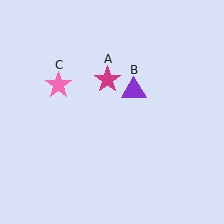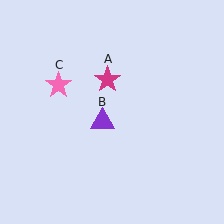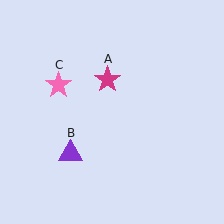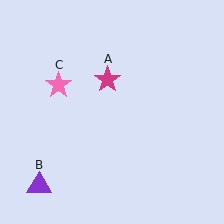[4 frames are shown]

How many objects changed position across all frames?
1 object changed position: purple triangle (object B).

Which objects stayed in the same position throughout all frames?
Magenta star (object A) and pink star (object C) remained stationary.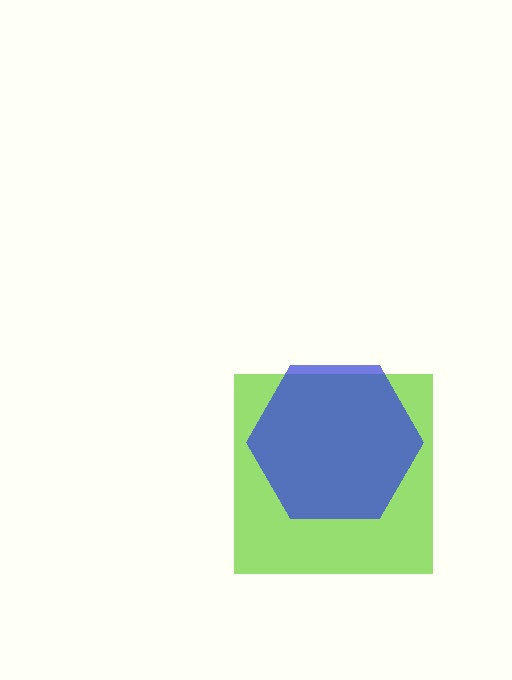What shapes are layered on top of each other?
The layered shapes are: a lime square, a blue hexagon.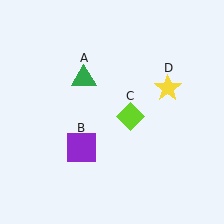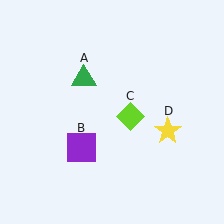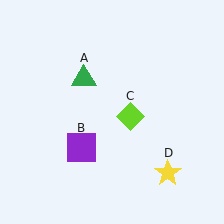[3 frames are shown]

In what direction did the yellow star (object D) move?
The yellow star (object D) moved down.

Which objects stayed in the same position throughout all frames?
Green triangle (object A) and purple square (object B) and lime diamond (object C) remained stationary.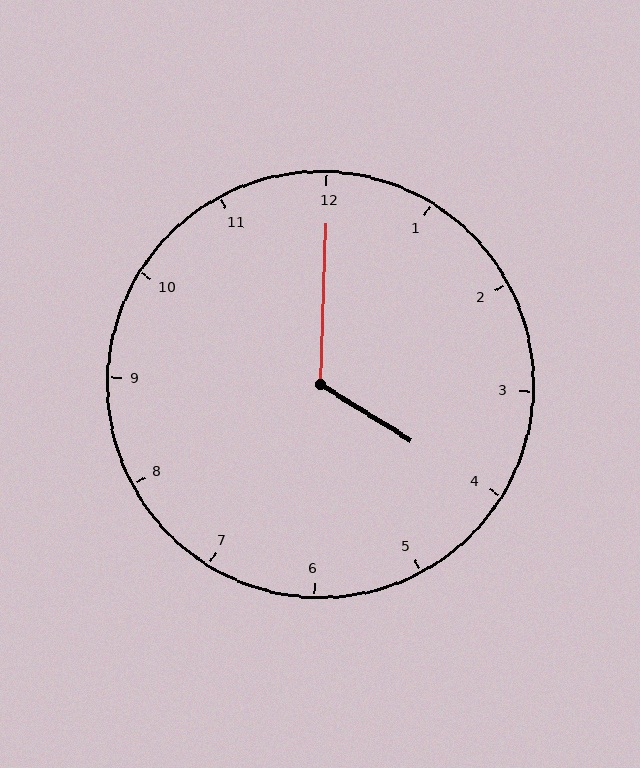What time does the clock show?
4:00.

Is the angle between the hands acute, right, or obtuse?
It is obtuse.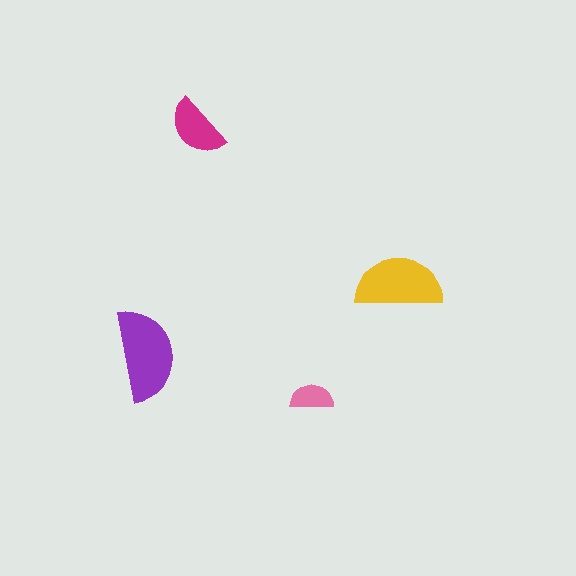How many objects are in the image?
There are 4 objects in the image.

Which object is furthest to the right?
The yellow semicircle is rightmost.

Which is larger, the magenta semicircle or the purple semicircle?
The purple one.